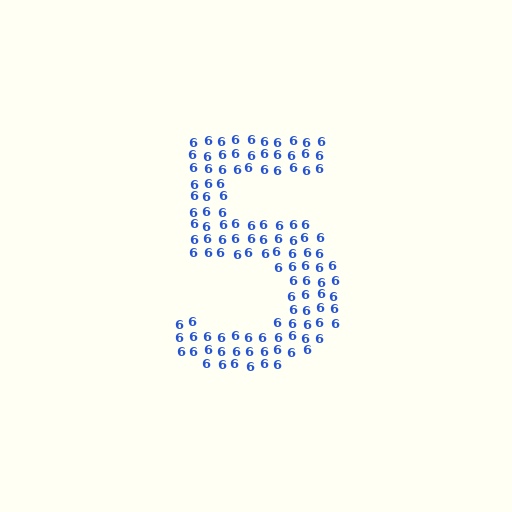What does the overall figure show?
The overall figure shows the digit 5.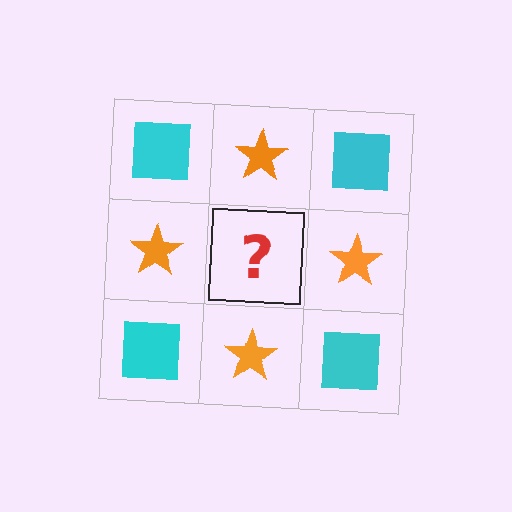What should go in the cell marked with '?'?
The missing cell should contain a cyan square.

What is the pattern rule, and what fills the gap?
The rule is that it alternates cyan square and orange star in a checkerboard pattern. The gap should be filled with a cyan square.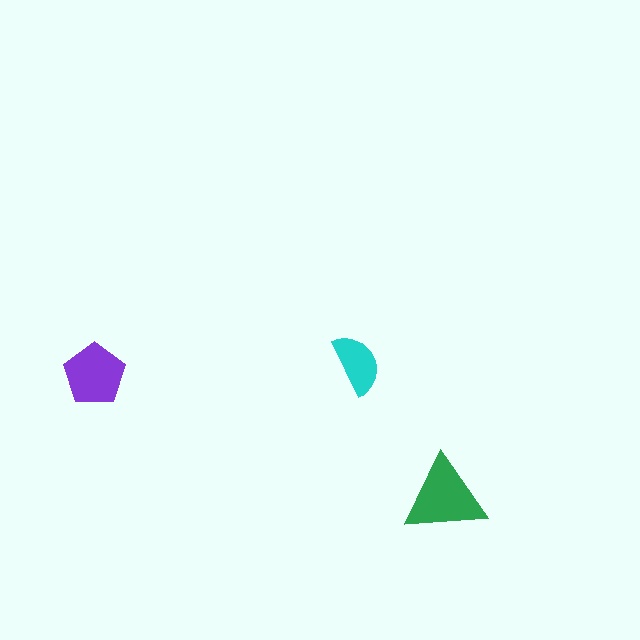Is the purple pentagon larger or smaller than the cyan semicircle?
Larger.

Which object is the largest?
The green triangle.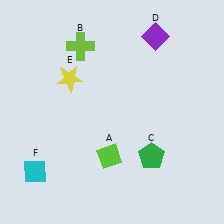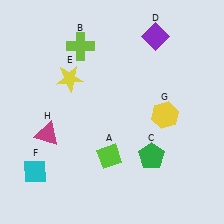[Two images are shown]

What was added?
A yellow hexagon (G), a magenta triangle (H) were added in Image 2.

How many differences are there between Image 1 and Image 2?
There are 2 differences between the two images.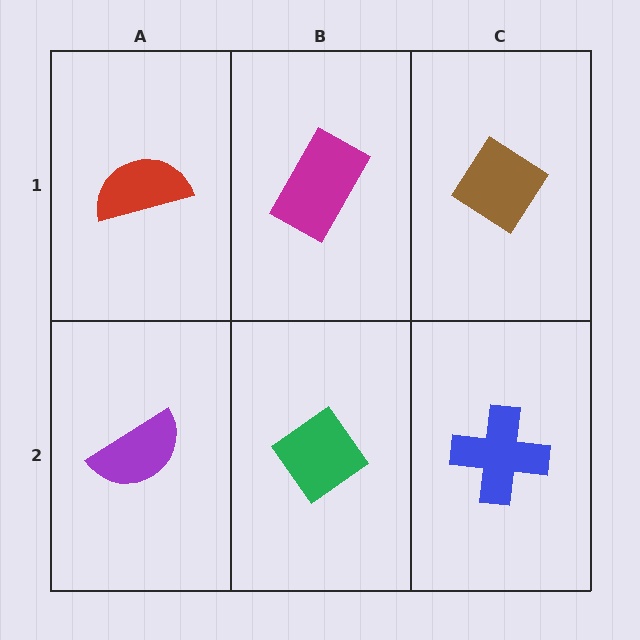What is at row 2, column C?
A blue cross.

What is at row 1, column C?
A brown diamond.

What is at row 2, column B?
A green diamond.